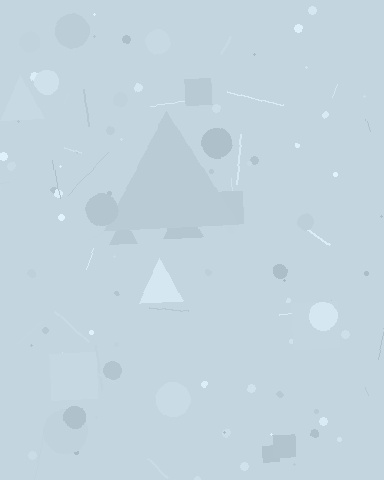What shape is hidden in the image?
A triangle is hidden in the image.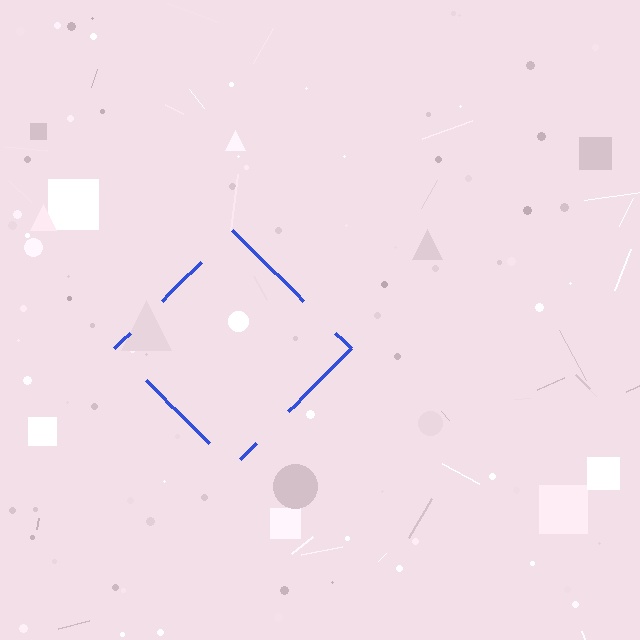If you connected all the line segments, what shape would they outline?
They would outline a diamond.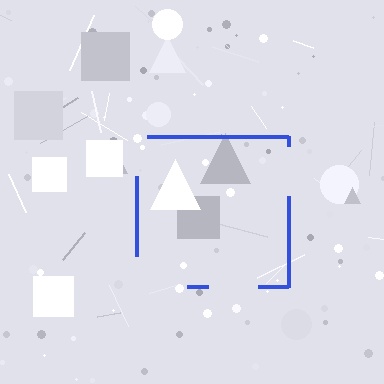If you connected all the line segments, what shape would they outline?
They would outline a square.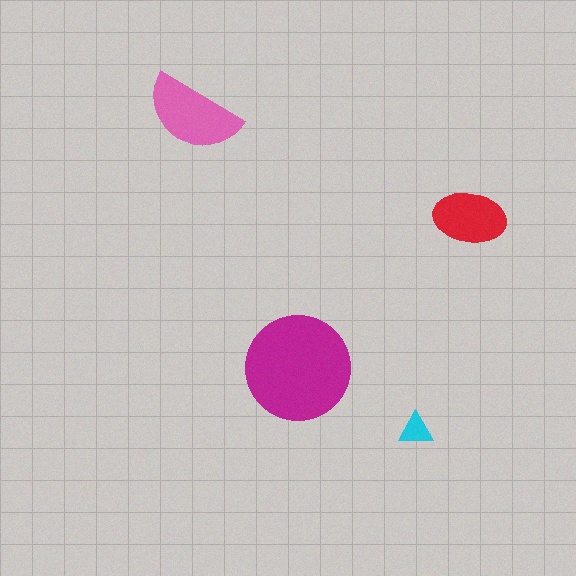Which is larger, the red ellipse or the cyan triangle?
The red ellipse.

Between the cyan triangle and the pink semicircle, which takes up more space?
The pink semicircle.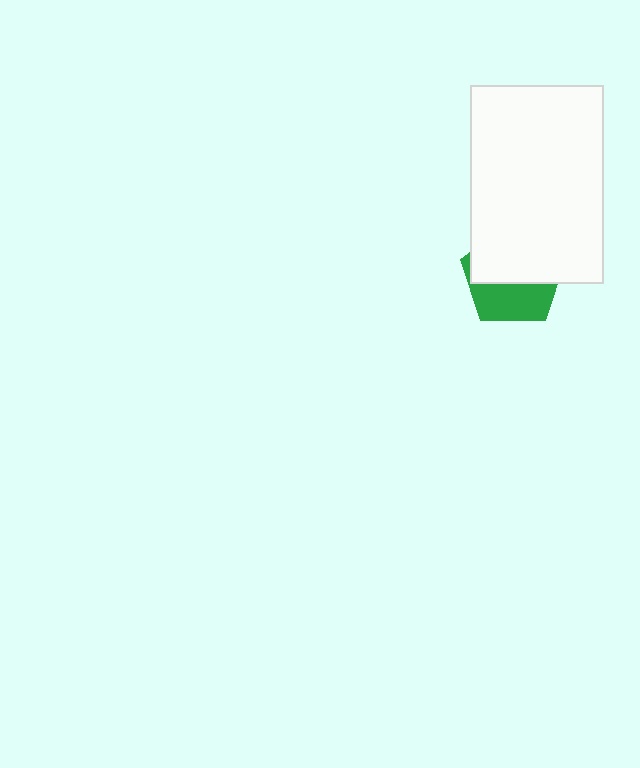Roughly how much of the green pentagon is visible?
A small part of it is visible (roughly 42%).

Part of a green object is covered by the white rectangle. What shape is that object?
It is a pentagon.